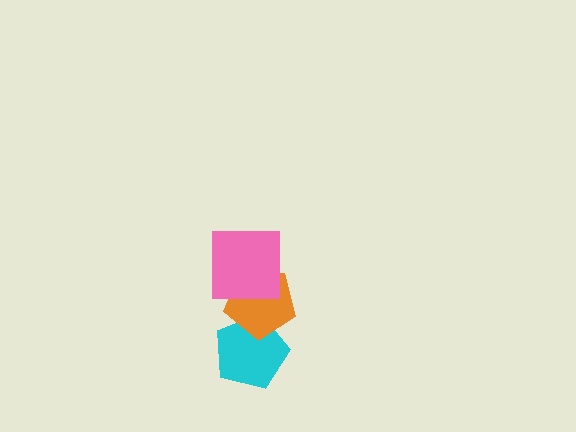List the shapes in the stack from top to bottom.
From top to bottom: the pink square, the orange pentagon, the cyan pentagon.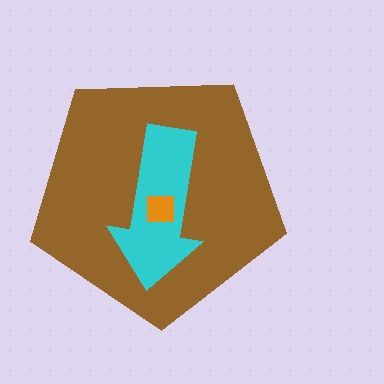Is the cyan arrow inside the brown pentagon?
Yes.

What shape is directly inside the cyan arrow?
The orange square.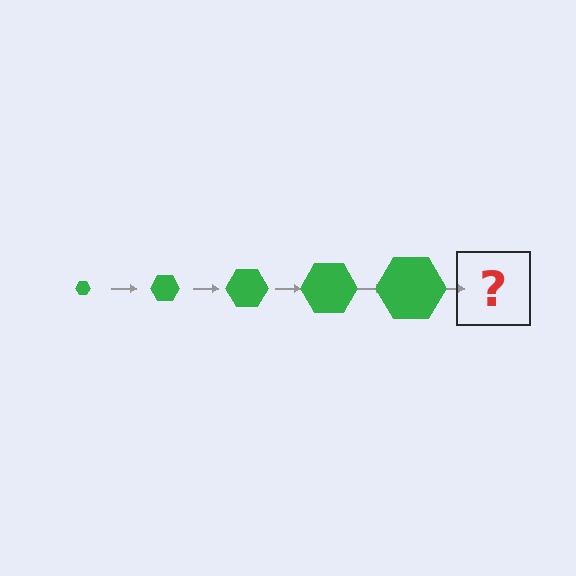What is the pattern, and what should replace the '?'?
The pattern is that the hexagon gets progressively larger each step. The '?' should be a green hexagon, larger than the previous one.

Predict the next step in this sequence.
The next step is a green hexagon, larger than the previous one.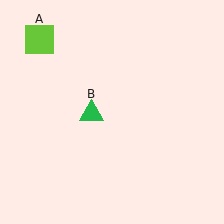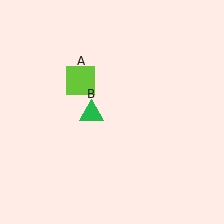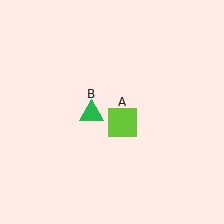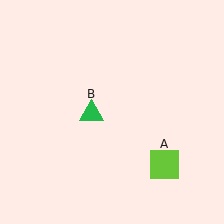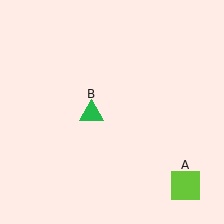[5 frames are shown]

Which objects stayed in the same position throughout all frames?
Green triangle (object B) remained stationary.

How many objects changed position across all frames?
1 object changed position: lime square (object A).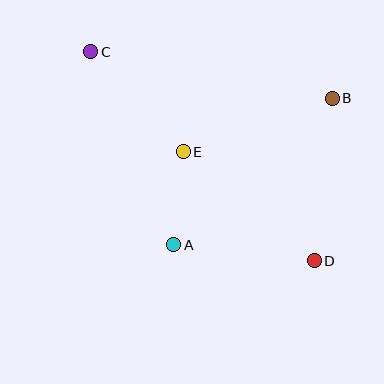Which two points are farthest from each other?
Points C and D are farthest from each other.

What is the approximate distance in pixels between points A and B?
The distance between A and B is approximately 216 pixels.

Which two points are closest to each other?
Points A and E are closest to each other.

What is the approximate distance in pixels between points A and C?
The distance between A and C is approximately 210 pixels.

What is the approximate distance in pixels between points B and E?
The distance between B and E is approximately 158 pixels.